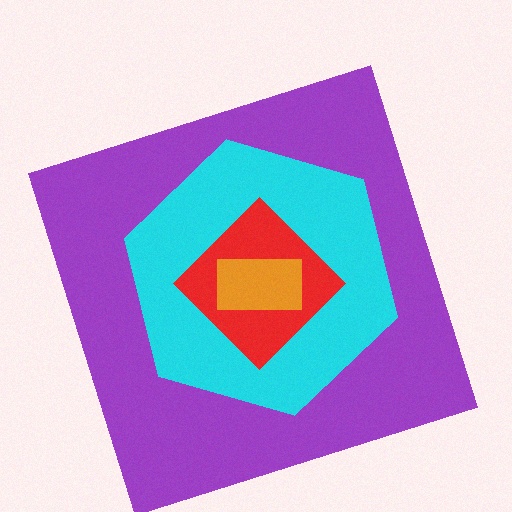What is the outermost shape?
The purple square.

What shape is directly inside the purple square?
The cyan hexagon.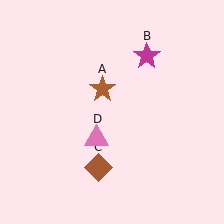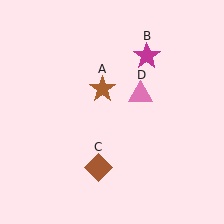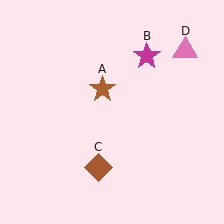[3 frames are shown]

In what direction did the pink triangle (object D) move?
The pink triangle (object D) moved up and to the right.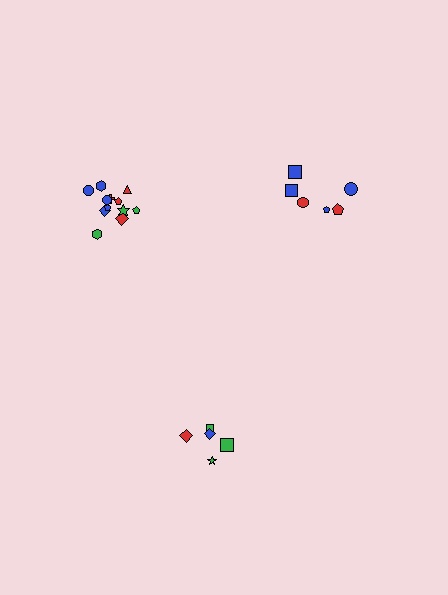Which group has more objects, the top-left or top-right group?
The top-left group.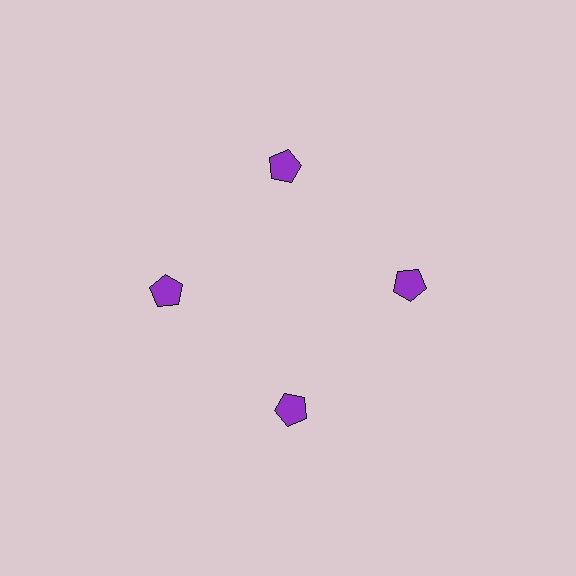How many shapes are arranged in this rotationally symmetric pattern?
There are 4 shapes, arranged in 4 groups of 1.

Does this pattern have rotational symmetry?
Yes, this pattern has 4-fold rotational symmetry. It looks the same after rotating 90 degrees around the center.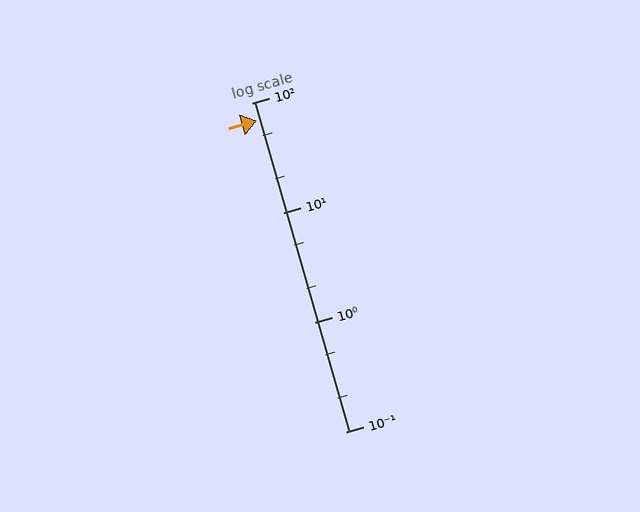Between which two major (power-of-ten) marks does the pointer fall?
The pointer is between 10 and 100.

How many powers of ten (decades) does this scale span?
The scale spans 3 decades, from 0.1 to 100.